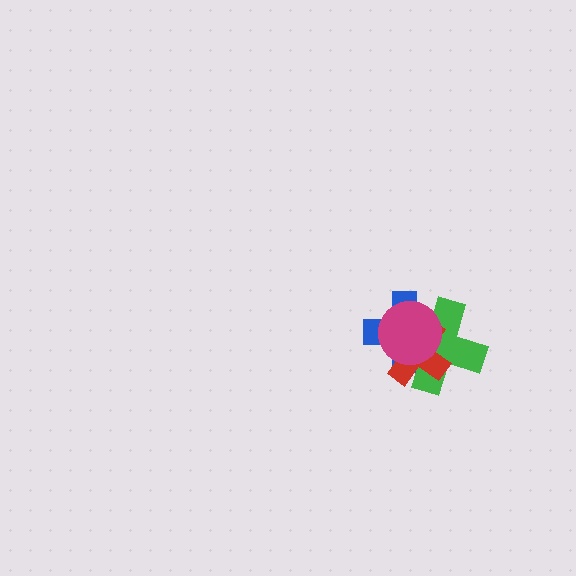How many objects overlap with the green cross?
3 objects overlap with the green cross.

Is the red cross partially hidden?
Yes, it is partially covered by another shape.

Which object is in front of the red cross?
The magenta circle is in front of the red cross.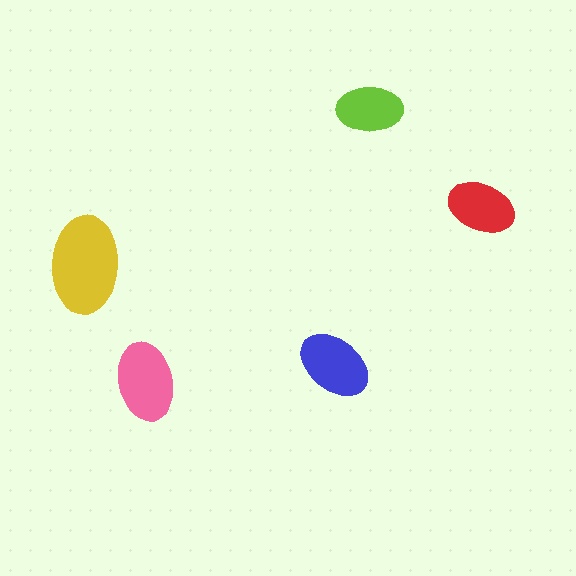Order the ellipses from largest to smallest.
the yellow one, the pink one, the blue one, the red one, the lime one.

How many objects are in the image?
There are 5 objects in the image.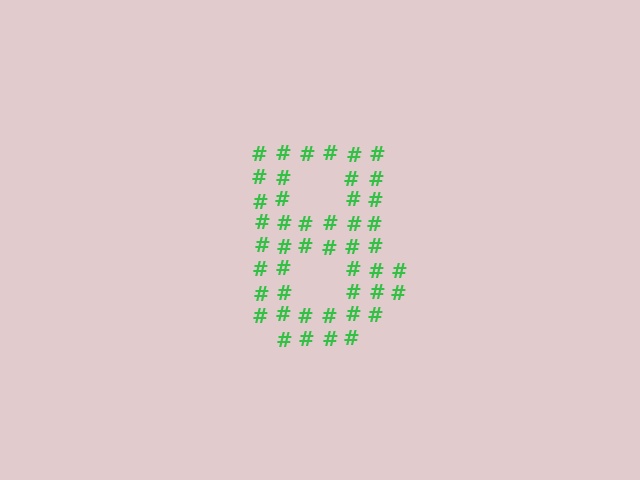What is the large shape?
The large shape is the digit 8.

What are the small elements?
The small elements are hash symbols.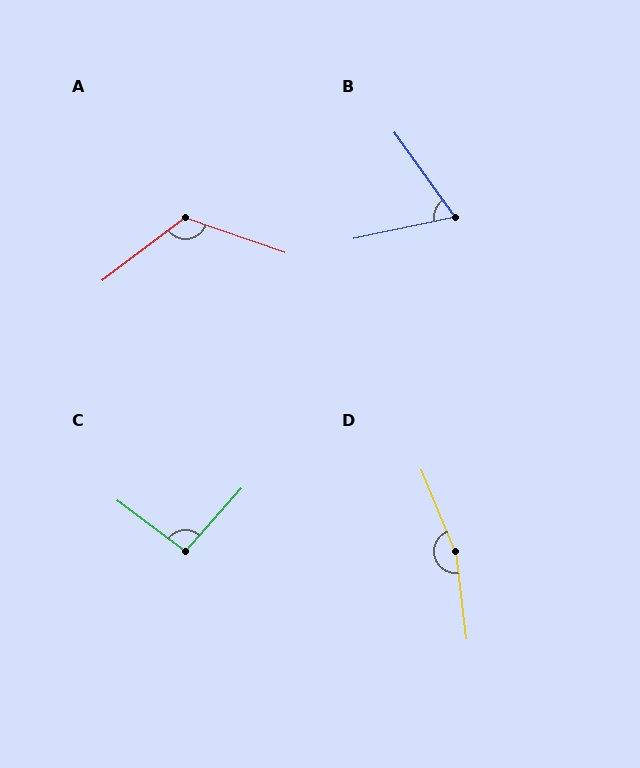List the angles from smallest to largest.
B (66°), C (95°), A (123°), D (165°).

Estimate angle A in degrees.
Approximately 123 degrees.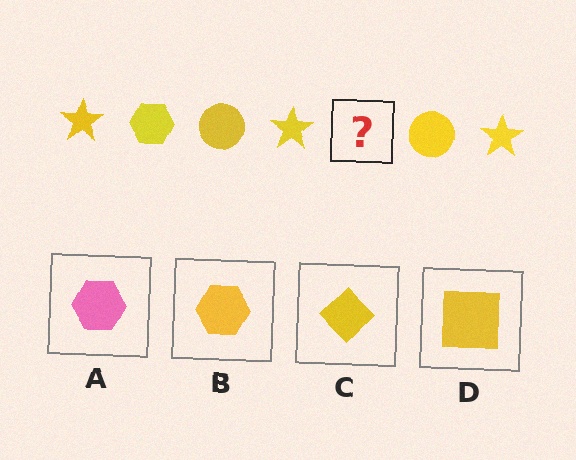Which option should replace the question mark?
Option B.